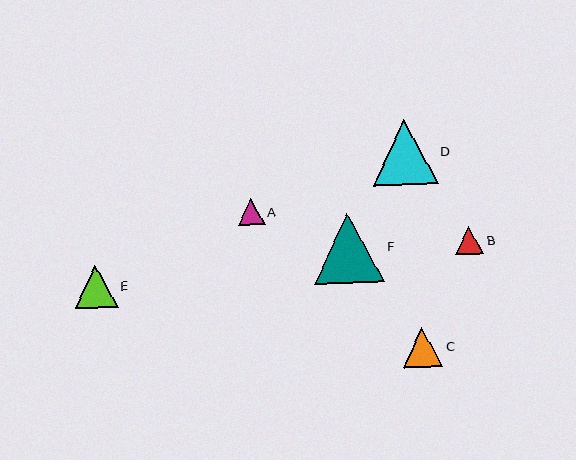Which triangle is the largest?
Triangle F is the largest with a size of approximately 70 pixels.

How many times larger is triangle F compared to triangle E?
Triangle F is approximately 1.6 times the size of triangle E.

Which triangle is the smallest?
Triangle A is the smallest with a size of approximately 27 pixels.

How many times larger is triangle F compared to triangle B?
Triangle F is approximately 2.4 times the size of triangle B.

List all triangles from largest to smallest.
From largest to smallest: F, D, E, C, B, A.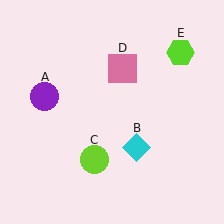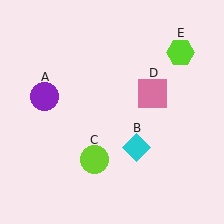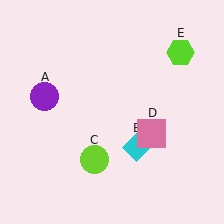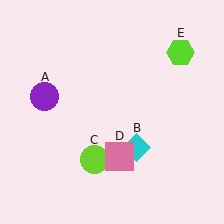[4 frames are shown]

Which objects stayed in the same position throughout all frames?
Purple circle (object A) and cyan diamond (object B) and lime circle (object C) and lime hexagon (object E) remained stationary.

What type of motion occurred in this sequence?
The pink square (object D) rotated clockwise around the center of the scene.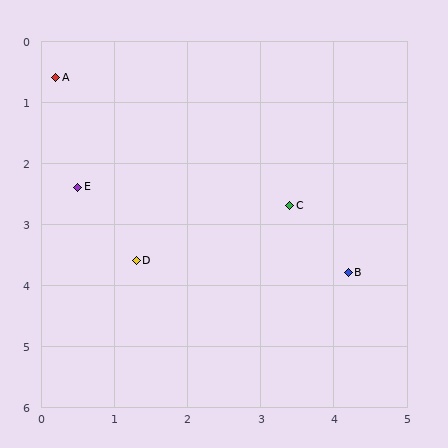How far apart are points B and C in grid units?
Points B and C are about 1.4 grid units apart.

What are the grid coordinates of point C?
Point C is at approximately (3.4, 2.7).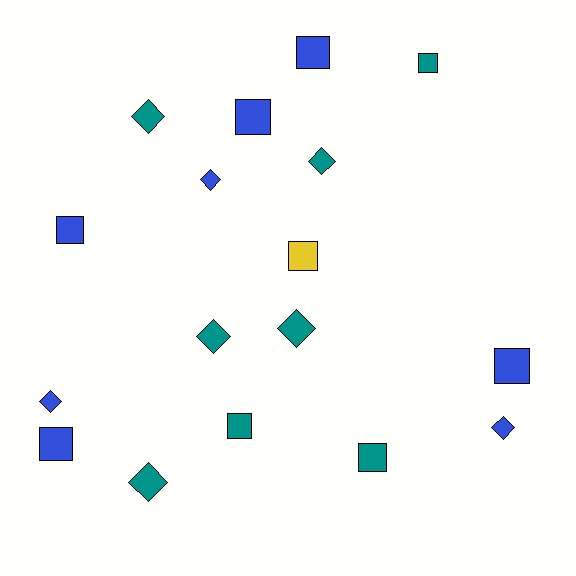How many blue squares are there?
There are 5 blue squares.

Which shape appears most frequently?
Square, with 9 objects.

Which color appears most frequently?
Blue, with 8 objects.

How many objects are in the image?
There are 17 objects.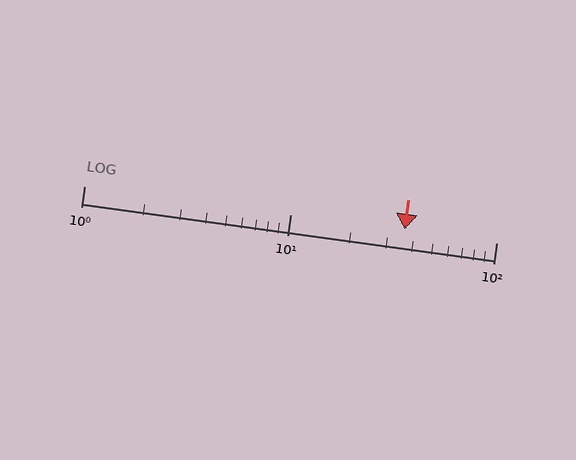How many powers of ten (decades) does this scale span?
The scale spans 2 decades, from 1 to 100.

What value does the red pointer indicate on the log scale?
The pointer indicates approximately 36.